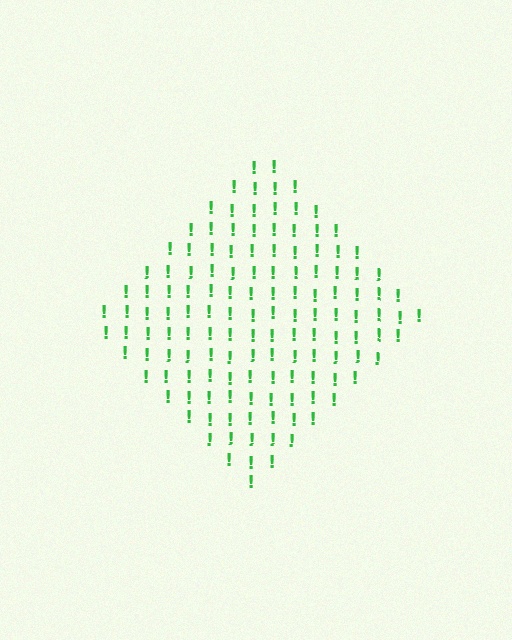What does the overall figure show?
The overall figure shows a diamond.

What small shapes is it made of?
It is made of small exclamation marks.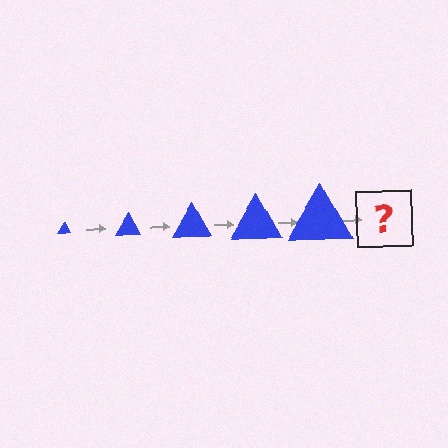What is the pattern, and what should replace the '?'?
The pattern is that the triangle gets progressively larger each step. The '?' should be a blue triangle, larger than the previous one.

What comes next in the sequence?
The next element should be a blue triangle, larger than the previous one.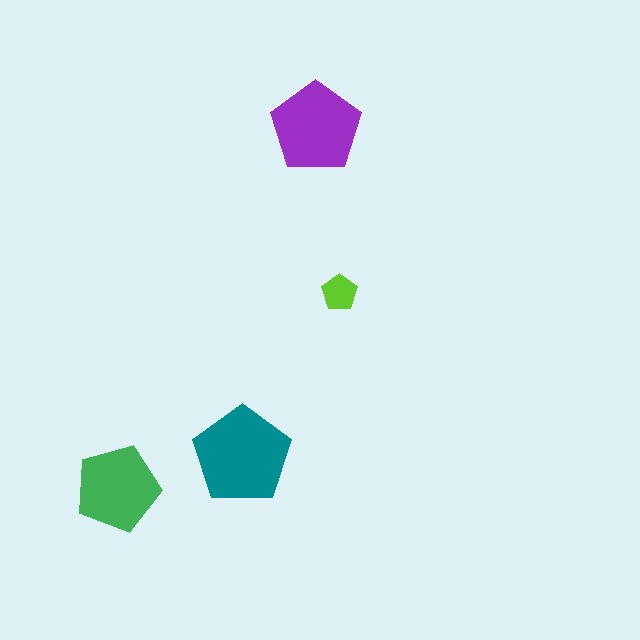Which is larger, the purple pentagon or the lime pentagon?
The purple one.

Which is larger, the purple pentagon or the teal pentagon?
The teal one.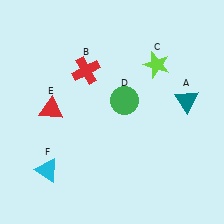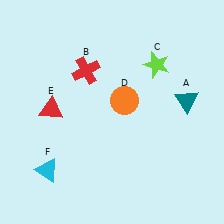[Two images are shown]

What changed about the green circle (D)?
In Image 1, D is green. In Image 2, it changed to orange.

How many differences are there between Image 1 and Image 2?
There is 1 difference between the two images.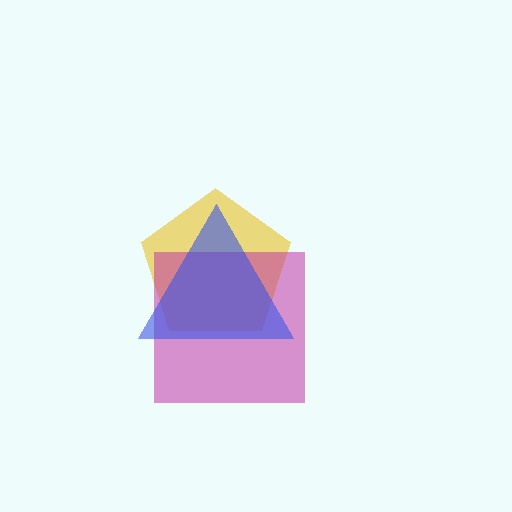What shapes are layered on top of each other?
The layered shapes are: a yellow pentagon, a magenta square, a blue triangle.